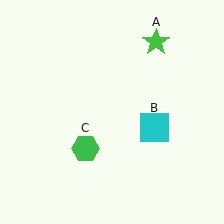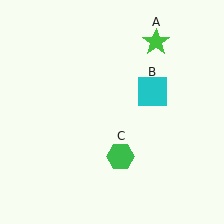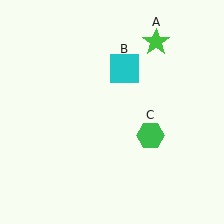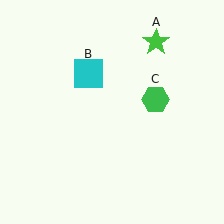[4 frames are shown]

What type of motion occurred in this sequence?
The cyan square (object B), green hexagon (object C) rotated counterclockwise around the center of the scene.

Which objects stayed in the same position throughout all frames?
Green star (object A) remained stationary.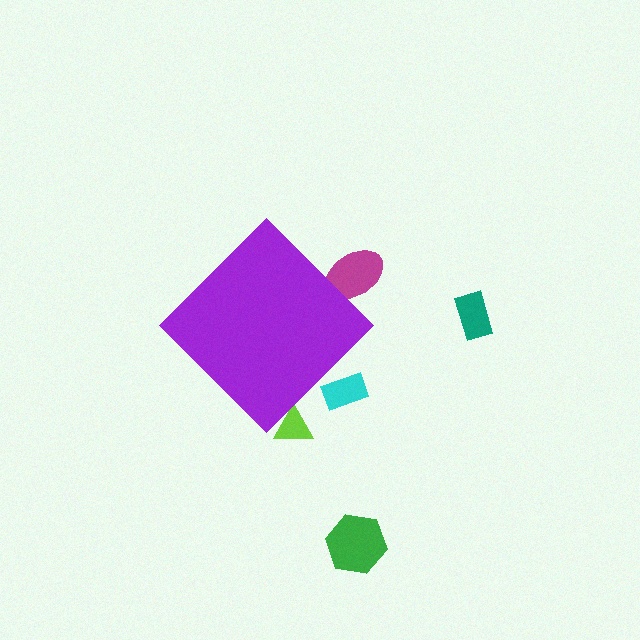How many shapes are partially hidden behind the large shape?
3 shapes are partially hidden.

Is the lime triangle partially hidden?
Yes, the lime triangle is partially hidden behind the purple diamond.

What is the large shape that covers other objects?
A purple diamond.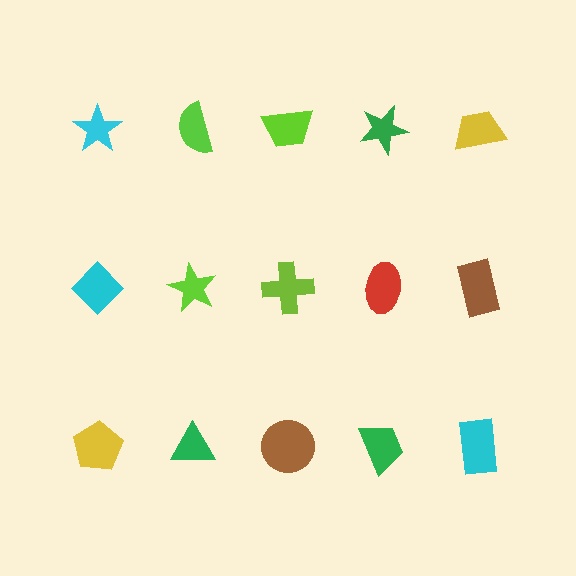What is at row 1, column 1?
A cyan star.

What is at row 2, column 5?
A brown rectangle.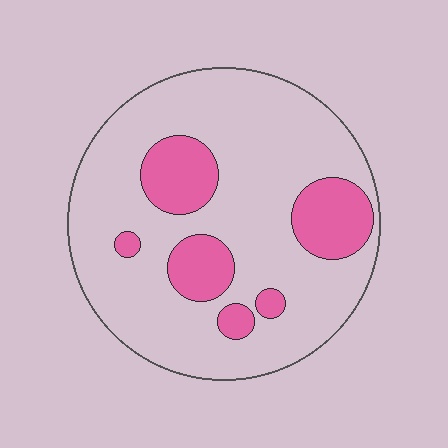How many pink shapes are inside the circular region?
6.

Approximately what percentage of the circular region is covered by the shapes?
Approximately 20%.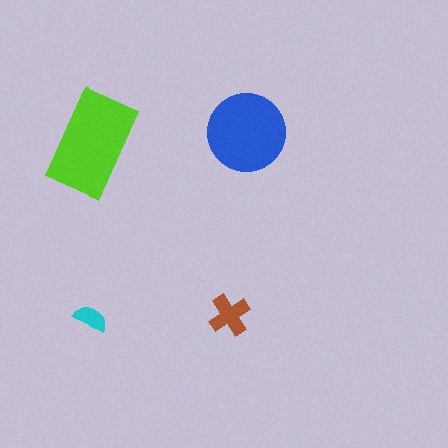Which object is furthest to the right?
The blue circle is rightmost.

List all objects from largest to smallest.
The lime rectangle, the blue circle, the brown cross, the cyan semicircle.